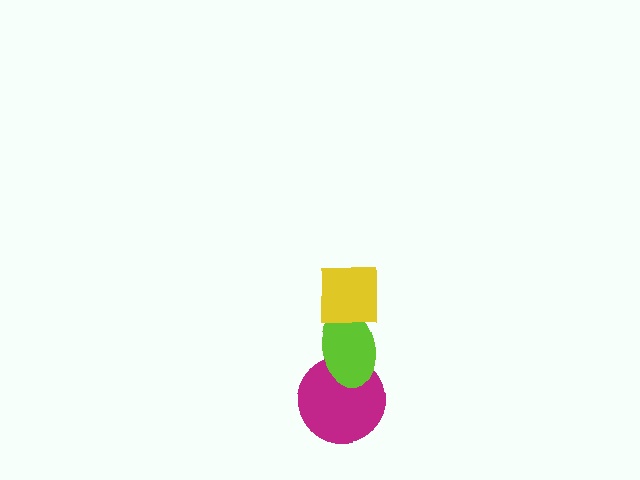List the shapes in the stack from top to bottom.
From top to bottom: the yellow square, the lime ellipse, the magenta circle.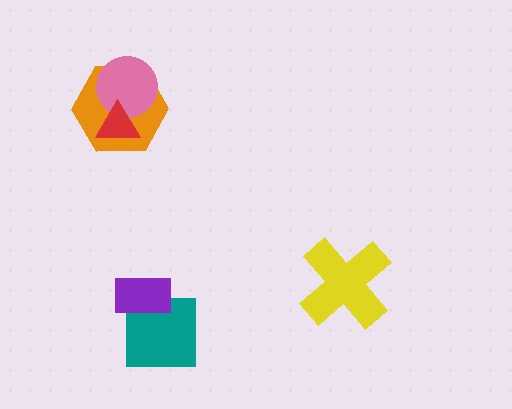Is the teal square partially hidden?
Yes, it is partially covered by another shape.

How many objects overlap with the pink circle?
2 objects overlap with the pink circle.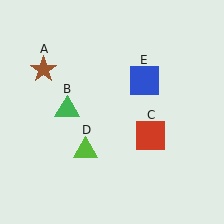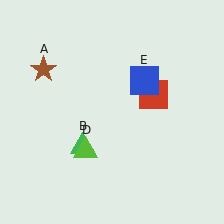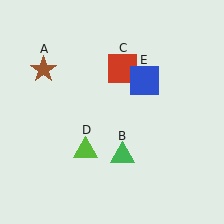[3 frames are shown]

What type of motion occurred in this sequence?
The green triangle (object B), red square (object C) rotated counterclockwise around the center of the scene.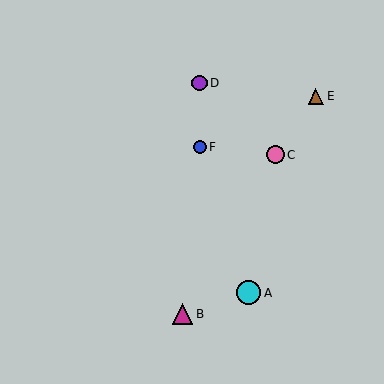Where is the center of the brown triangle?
The center of the brown triangle is at (316, 96).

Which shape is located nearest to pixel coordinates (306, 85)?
The brown triangle (labeled E) at (316, 96) is nearest to that location.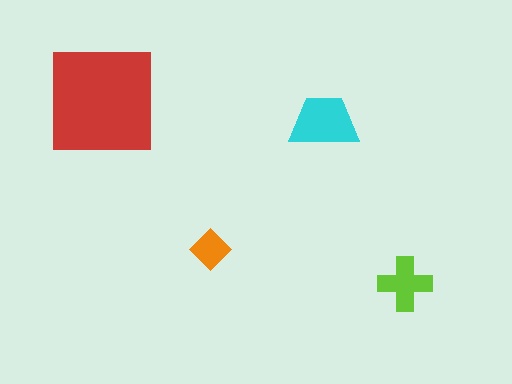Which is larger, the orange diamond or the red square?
The red square.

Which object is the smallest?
The orange diamond.